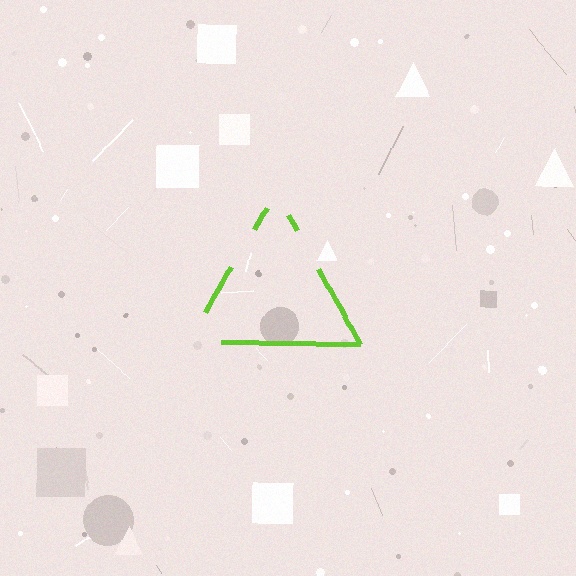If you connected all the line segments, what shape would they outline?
They would outline a triangle.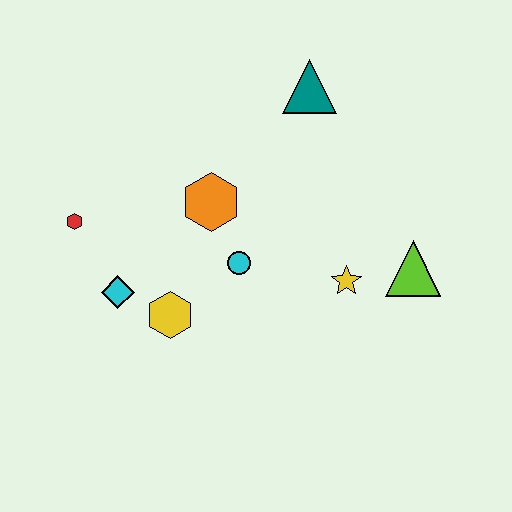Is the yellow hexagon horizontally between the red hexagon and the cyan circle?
Yes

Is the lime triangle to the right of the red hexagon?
Yes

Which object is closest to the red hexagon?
The cyan diamond is closest to the red hexagon.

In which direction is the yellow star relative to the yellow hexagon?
The yellow star is to the right of the yellow hexagon.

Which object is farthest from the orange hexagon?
The lime triangle is farthest from the orange hexagon.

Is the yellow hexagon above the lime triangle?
No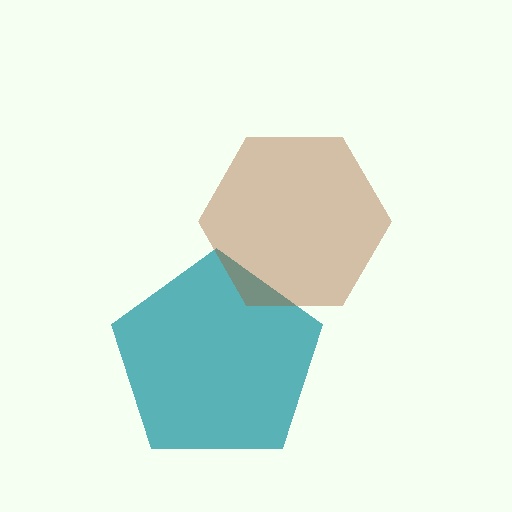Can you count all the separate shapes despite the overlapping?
Yes, there are 2 separate shapes.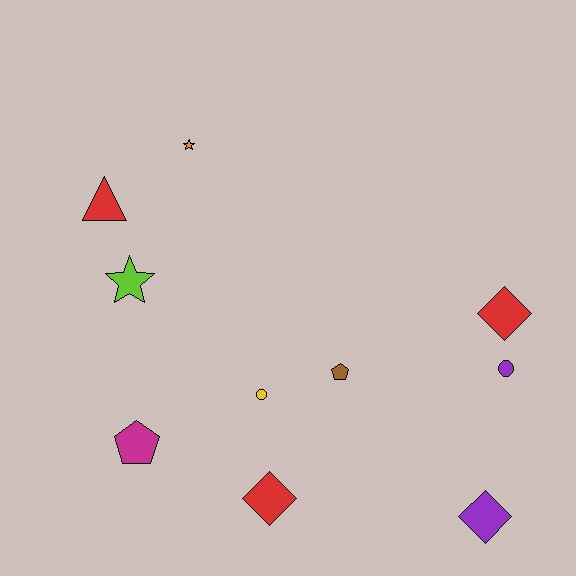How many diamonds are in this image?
There are 3 diamonds.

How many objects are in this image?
There are 10 objects.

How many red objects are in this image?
There are 3 red objects.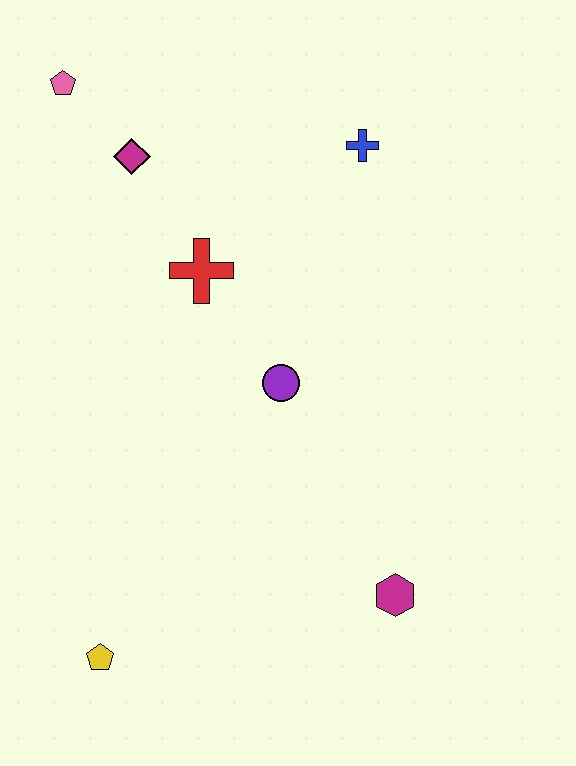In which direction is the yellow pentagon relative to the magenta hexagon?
The yellow pentagon is to the left of the magenta hexagon.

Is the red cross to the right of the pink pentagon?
Yes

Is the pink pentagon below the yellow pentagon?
No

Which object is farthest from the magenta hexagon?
The pink pentagon is farthest from the magenta hexagon.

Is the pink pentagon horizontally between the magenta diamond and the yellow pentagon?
No